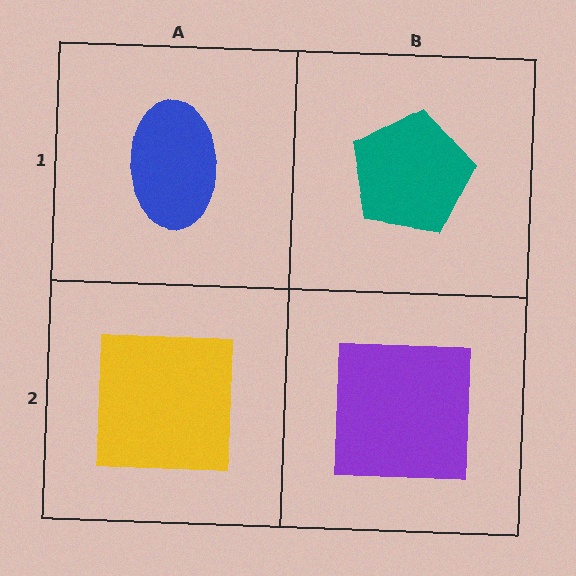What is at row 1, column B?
A teal pentagon.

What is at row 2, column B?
A purple square.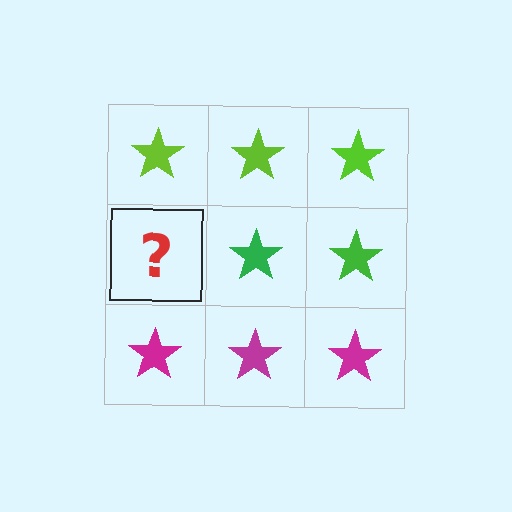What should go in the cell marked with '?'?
The missing cell should contain a green star.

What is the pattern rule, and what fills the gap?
The rule is that each row has a consistent color. The gap should be filled with a green star.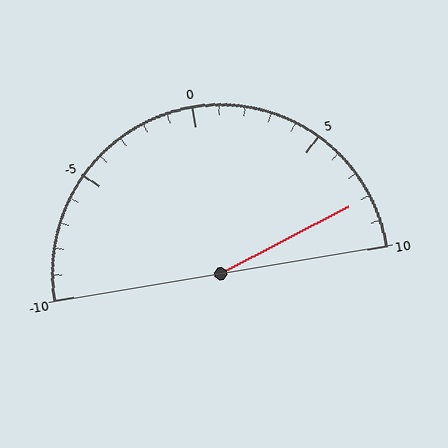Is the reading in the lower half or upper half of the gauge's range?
The reading is in the upper half of the range (-10 to 10).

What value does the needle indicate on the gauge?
The needle indicates approximately 8.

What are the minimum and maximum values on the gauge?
The gauge ranges from -10 to 10.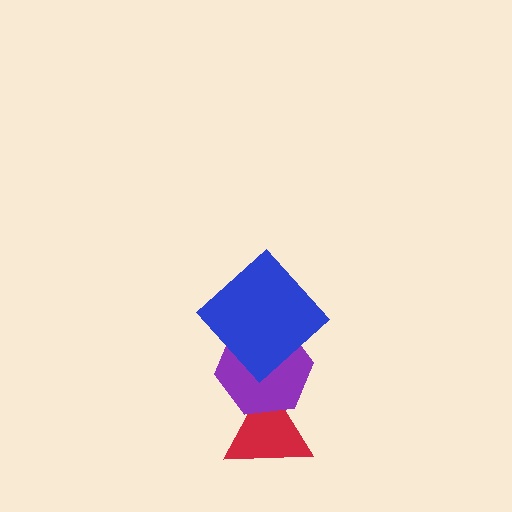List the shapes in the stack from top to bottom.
From top to bottom: the blue diamond, the purple hexagon, the red triangle.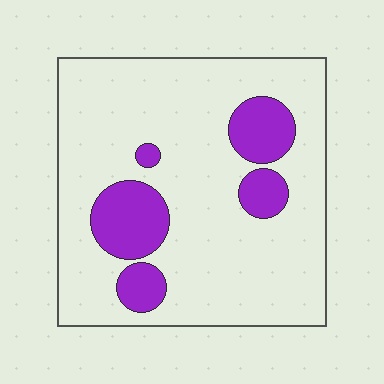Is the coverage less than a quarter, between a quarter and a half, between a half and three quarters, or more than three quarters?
Less than a quarter.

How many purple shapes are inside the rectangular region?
5.